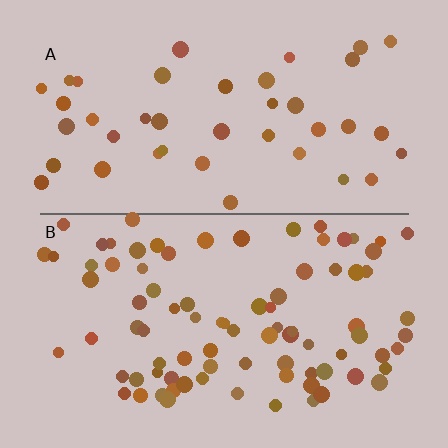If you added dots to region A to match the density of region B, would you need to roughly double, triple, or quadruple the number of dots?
Approximately double.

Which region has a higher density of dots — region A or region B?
B (the bottom).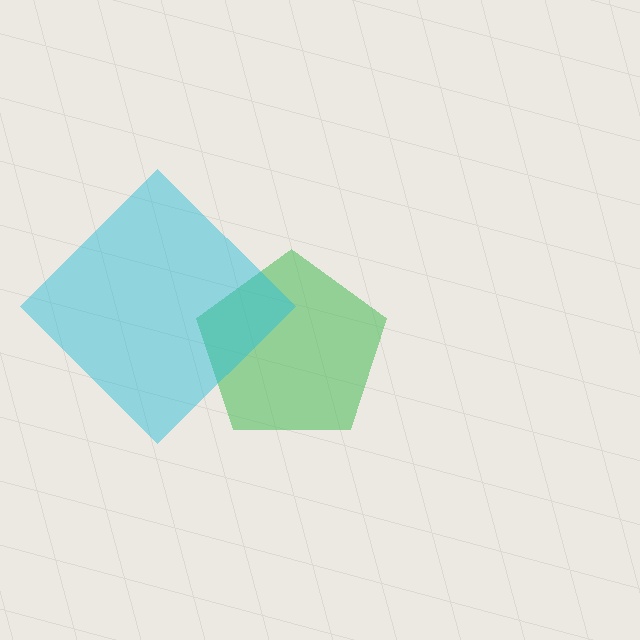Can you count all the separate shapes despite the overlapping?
Yes, there are 2 separate shapes.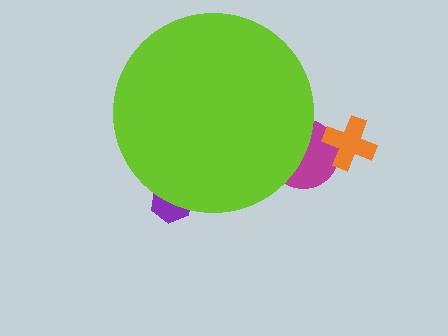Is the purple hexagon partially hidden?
Yes, the purple hexagon is partially hidden behind the lime circle.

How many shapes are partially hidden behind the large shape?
2 shapes are partially hidden.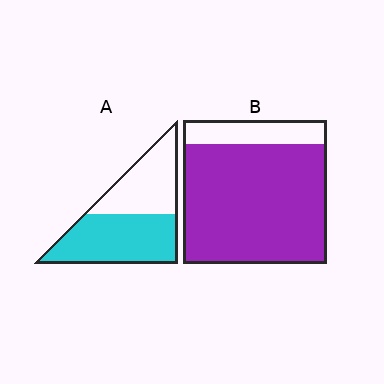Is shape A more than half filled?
Yes.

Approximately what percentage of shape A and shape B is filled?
A is approximately 55% and B is approximately 85%.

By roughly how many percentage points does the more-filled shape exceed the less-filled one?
By roughly 25 percentage points (B over A).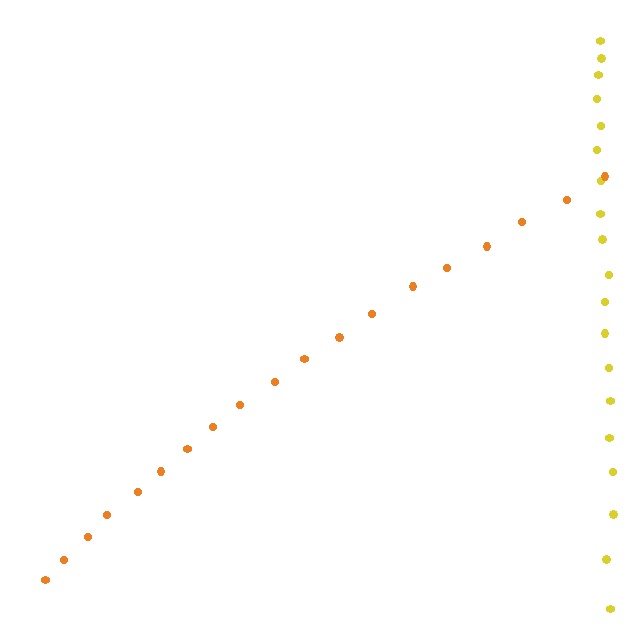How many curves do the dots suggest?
There are 2 distinct paths.